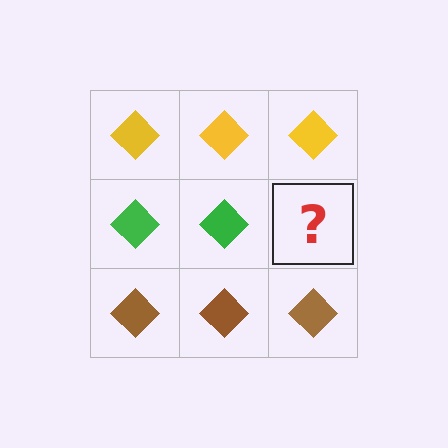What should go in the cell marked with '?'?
The missing cell should contain a green diamond.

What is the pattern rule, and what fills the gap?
The rule is that each row has a consistent color. The gap should be filled with a green diamond.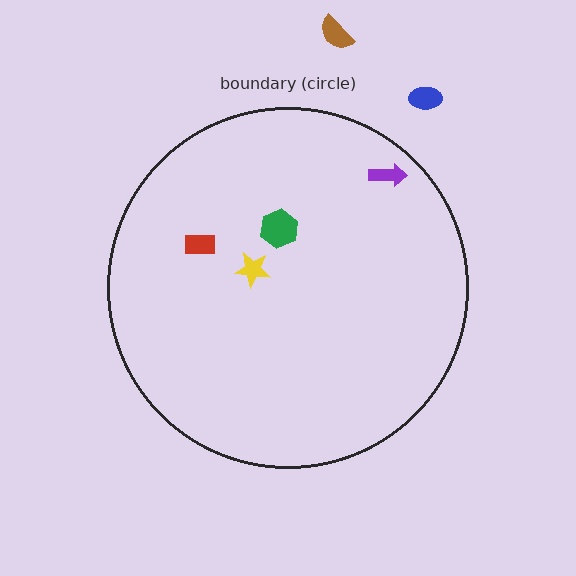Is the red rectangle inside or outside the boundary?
Inside.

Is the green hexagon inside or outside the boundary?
Inside.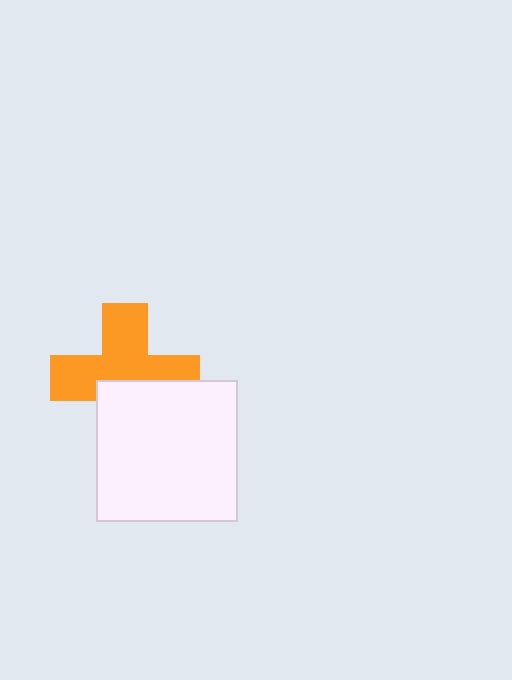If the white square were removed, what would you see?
You would see the complete orange cross.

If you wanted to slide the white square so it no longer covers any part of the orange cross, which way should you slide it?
Slide it down — that is the most direct way to separate the two shapes.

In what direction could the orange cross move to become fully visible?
The orange cross could move up. That would shift it out from behind the white square entirely.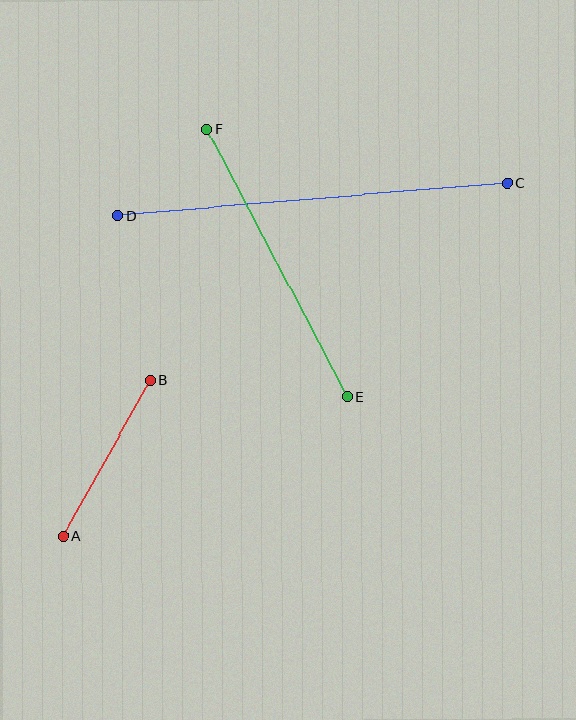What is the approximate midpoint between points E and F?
The midpoint is at approximately (277, 263) pixels.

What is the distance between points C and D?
The distance is approximately 391 pixels.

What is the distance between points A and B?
The distance is approximately 179 pixels.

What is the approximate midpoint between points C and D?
The midpoint is at approximately (312, 200) pixels.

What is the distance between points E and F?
The distance is approximately 302 pixels.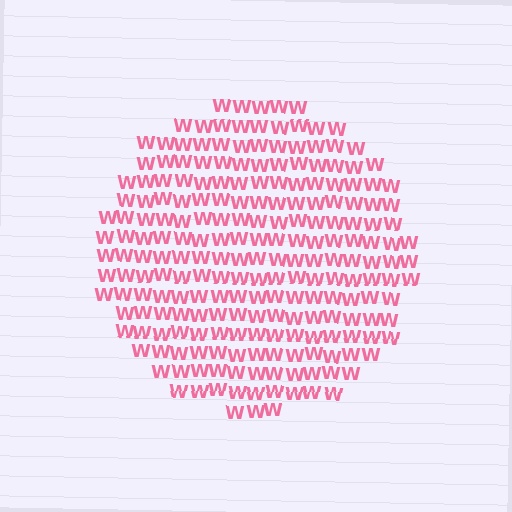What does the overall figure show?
The overall figure shows a circle.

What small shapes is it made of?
It is made of small letter W's.